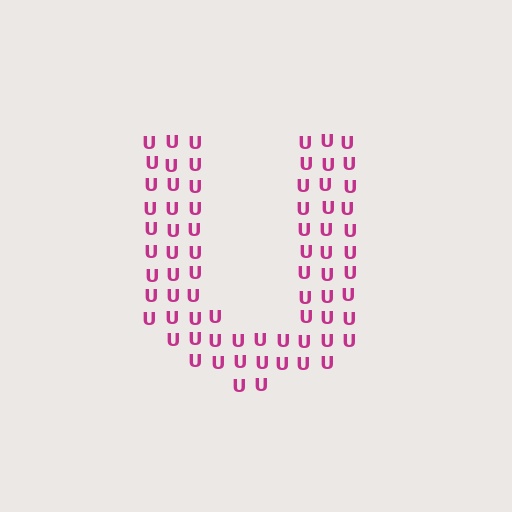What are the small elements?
The small elements are letter U's.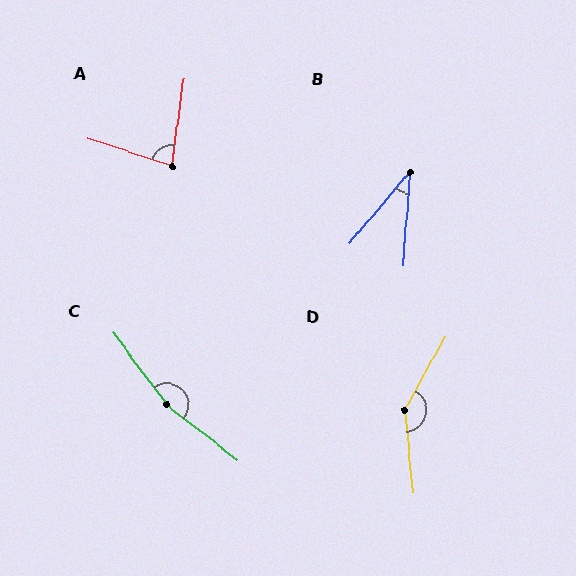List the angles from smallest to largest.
B (36°), A (79°), D (145°), C (165°).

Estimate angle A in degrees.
Approximately 79 degrees.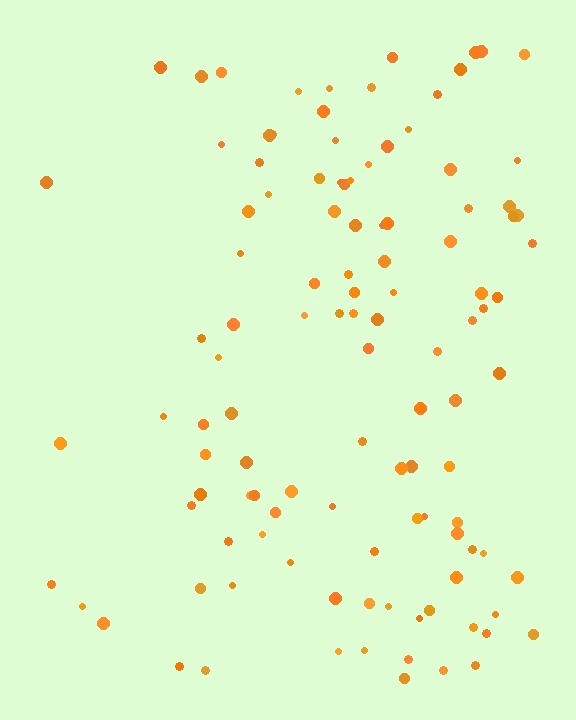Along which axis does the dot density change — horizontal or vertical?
Horizontal.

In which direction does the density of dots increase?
From left to right, with the right side densest.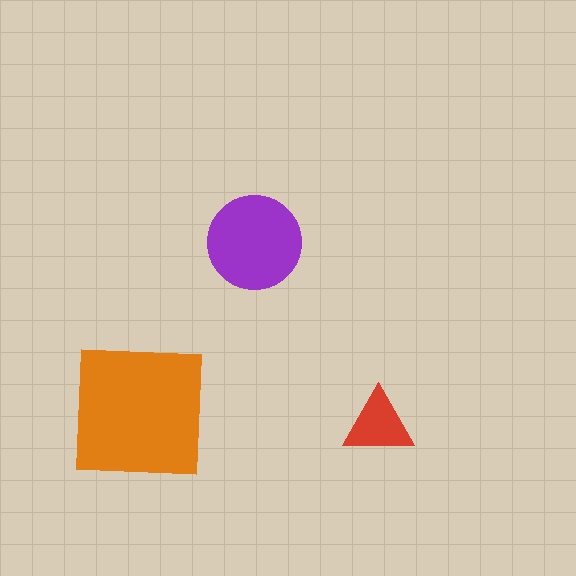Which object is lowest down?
The red triangle is bottommost.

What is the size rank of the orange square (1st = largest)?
1st.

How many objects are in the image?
There are 3 objects in the image.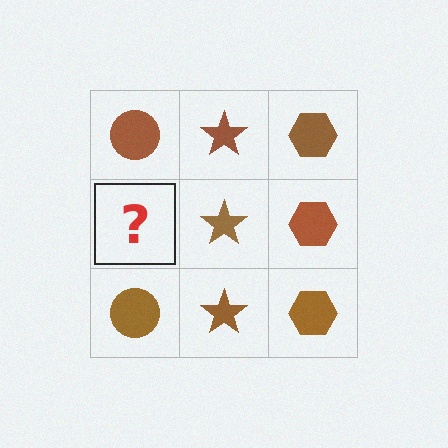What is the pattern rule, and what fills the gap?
The rule is that each column has a consistent shape. The gap should be filled with a brown circle.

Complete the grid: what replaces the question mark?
The question mark should be replaced with a brown circle.